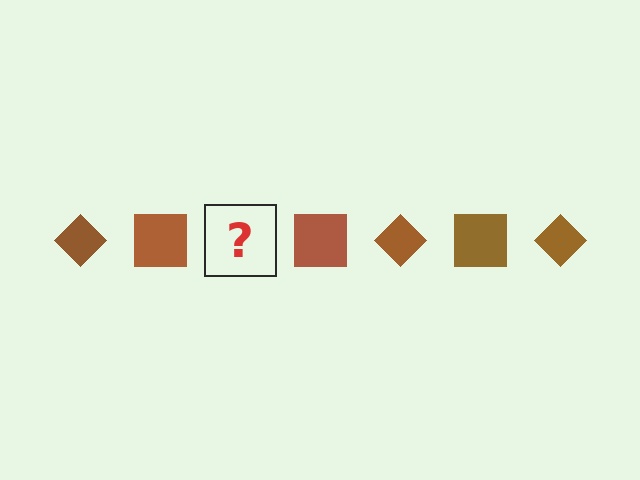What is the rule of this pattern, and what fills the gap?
The rule is that the pattern cycles through diamond, square shapes in brown. The gap should be filled with a brown diamond.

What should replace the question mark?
The question mark should be replaced with a brown diamond.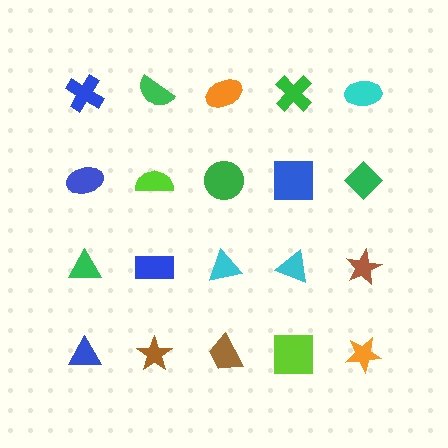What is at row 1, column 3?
An orange ellipse.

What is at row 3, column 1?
A green triangle.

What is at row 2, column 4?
A blue square.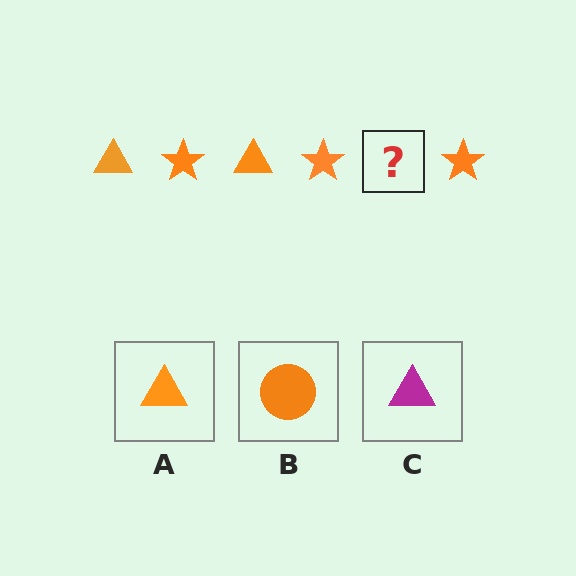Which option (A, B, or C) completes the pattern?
A.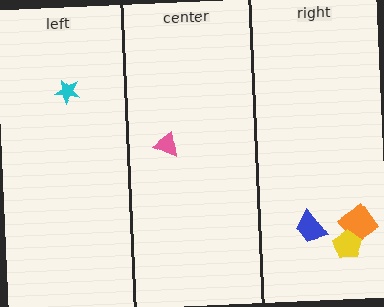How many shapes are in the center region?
1.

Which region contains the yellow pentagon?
The right region.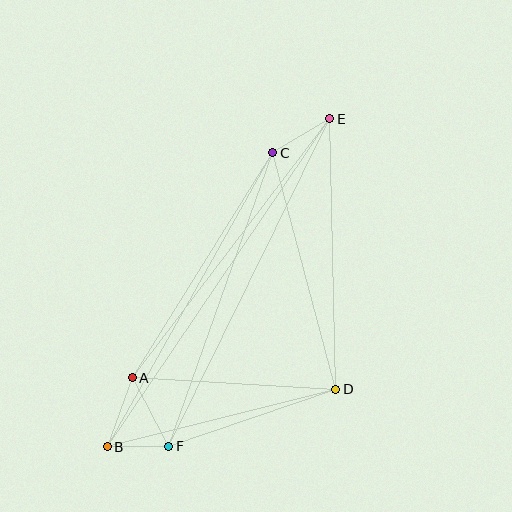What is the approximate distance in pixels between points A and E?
The distance between A and E is approximately 326 pixels.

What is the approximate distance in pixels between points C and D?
The distance between C and D is approximately 245 pixels.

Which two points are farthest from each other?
Points B and E are farthest from each other.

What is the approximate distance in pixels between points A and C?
The distance between A and C is approximately 265 pixels.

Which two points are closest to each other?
Points B and F are closest to each other.